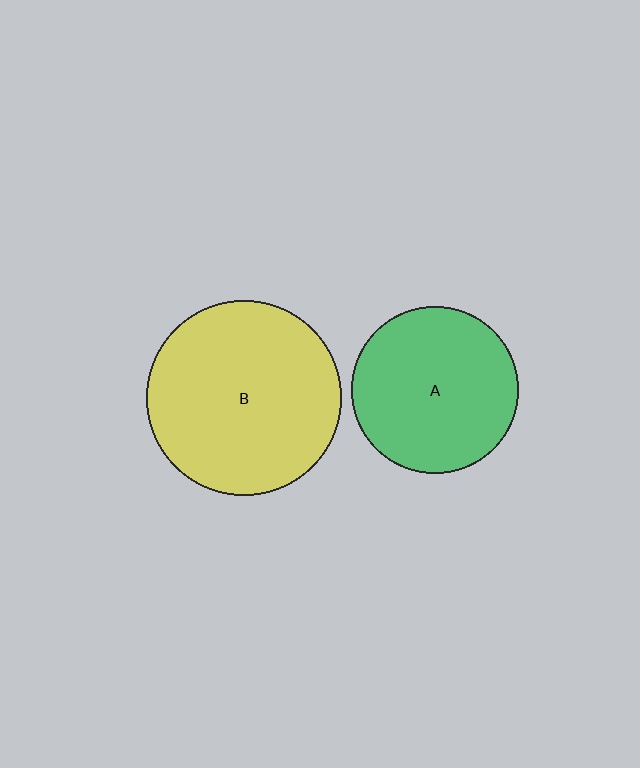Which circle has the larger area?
Circle B (yellow).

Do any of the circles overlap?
No, none of the circles overlap.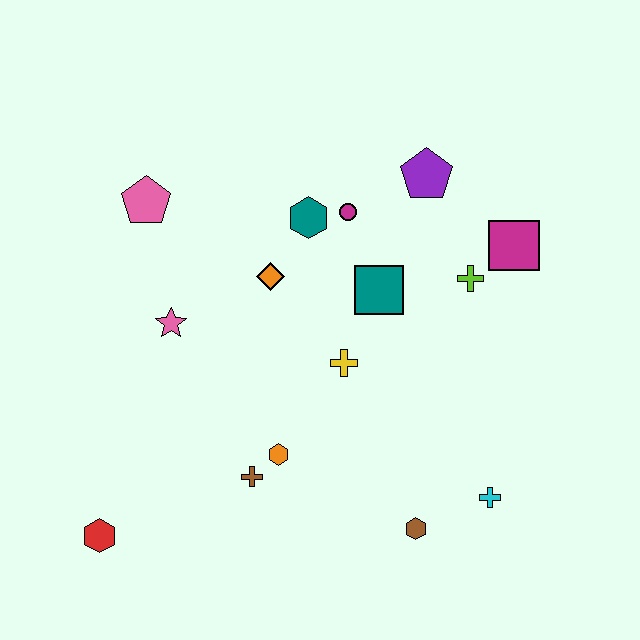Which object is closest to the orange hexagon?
The brown cross is closest to the orange hexagon.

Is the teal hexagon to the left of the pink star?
No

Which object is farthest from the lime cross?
The red hexagon is farthest from the lime cross.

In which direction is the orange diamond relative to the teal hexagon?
The orange diamond is below the teal hexagon.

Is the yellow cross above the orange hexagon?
Yes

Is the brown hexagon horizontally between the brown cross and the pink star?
No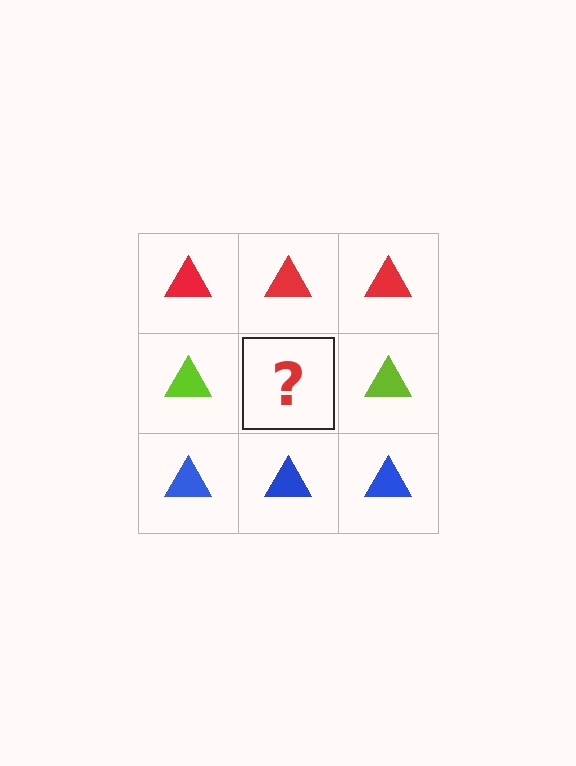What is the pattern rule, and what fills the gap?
The rule is that each row has a consistent color. The gap should be filled with a lime triangle.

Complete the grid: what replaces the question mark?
The question mark should be replaced with a lime triangle.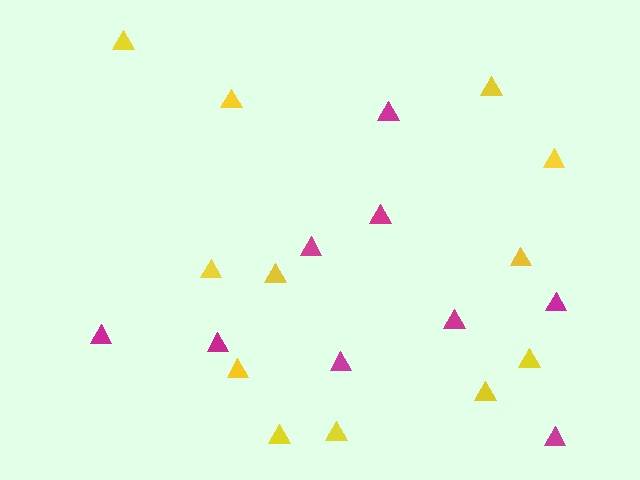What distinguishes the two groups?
There are 2 groups: one group of yellow triangles (12) and one group of magenta triangles (9).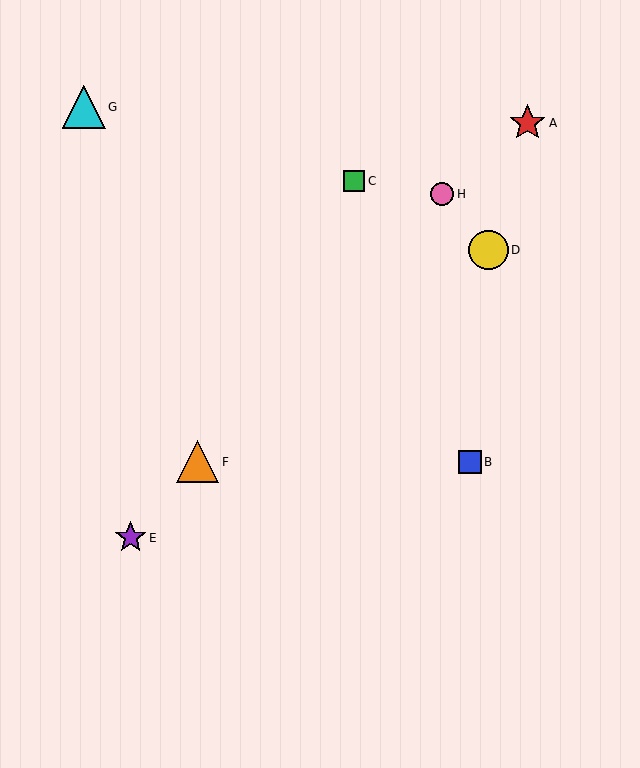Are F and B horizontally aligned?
Yes, both are at y≈462.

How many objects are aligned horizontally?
2 objects (B, F) are aligned horizontally.